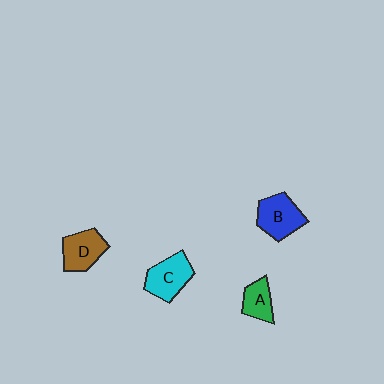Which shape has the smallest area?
Shape A (green).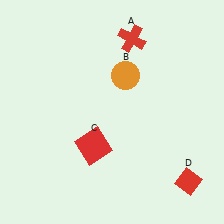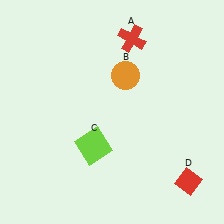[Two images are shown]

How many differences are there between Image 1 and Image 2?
There is 1 difference between the two images.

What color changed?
The square (C) changed from red in Image 1 to lime in Image 2.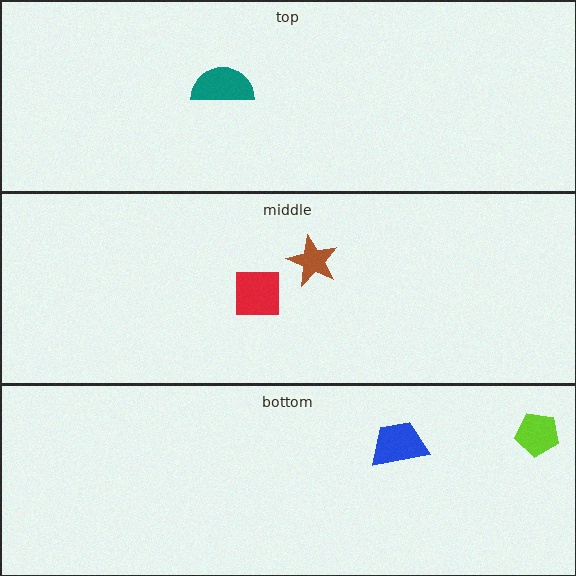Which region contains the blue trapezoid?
The bottom region.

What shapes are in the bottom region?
The blue trapezoid, the lime pentagon.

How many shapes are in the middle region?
2.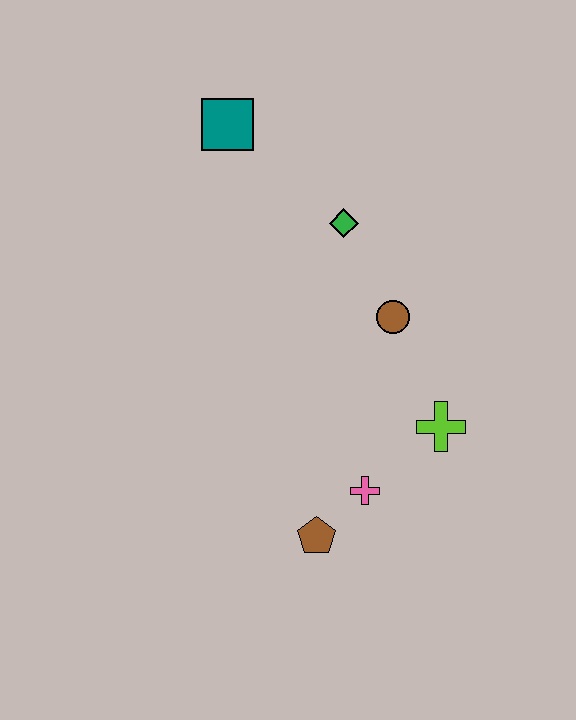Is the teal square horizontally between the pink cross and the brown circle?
No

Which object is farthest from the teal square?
The brown pentagon is farthest from the teal square.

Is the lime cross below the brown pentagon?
No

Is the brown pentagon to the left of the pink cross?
Yes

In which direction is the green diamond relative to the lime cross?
The green diamond is above the lime cross.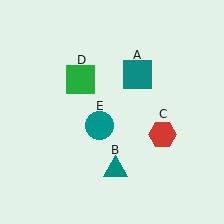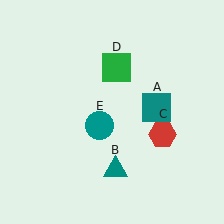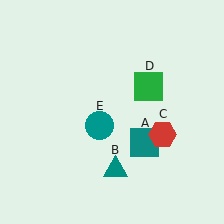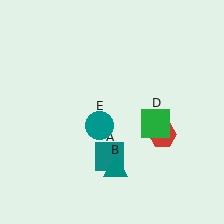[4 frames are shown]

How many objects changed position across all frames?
2 objects changed position: teal square (object A), green square (object D).